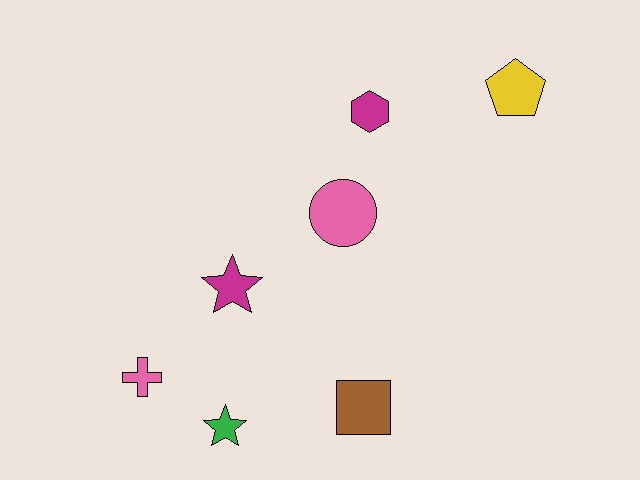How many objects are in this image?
There are 7 objects.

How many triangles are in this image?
There are no triangles.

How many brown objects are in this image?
There is 1 brown object.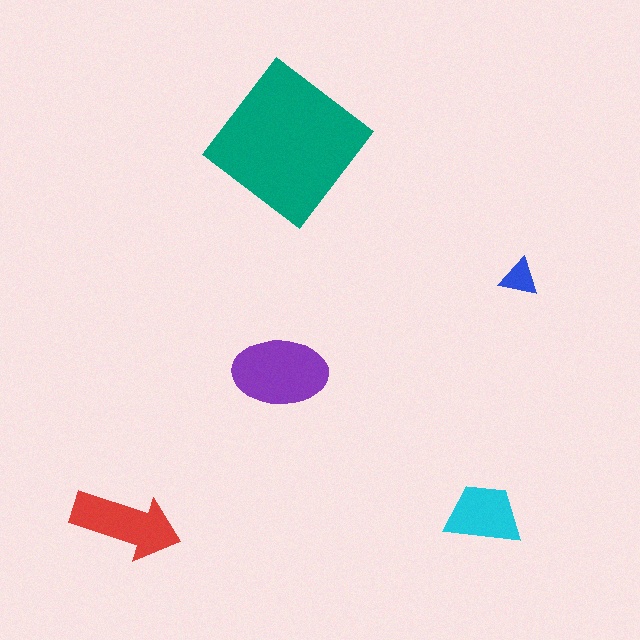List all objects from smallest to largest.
The blue triangle, the cyan trapezoid, the red arrow, the purple ellipse, the teal diamond.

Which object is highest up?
The teal diamond is topmost.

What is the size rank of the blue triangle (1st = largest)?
5th.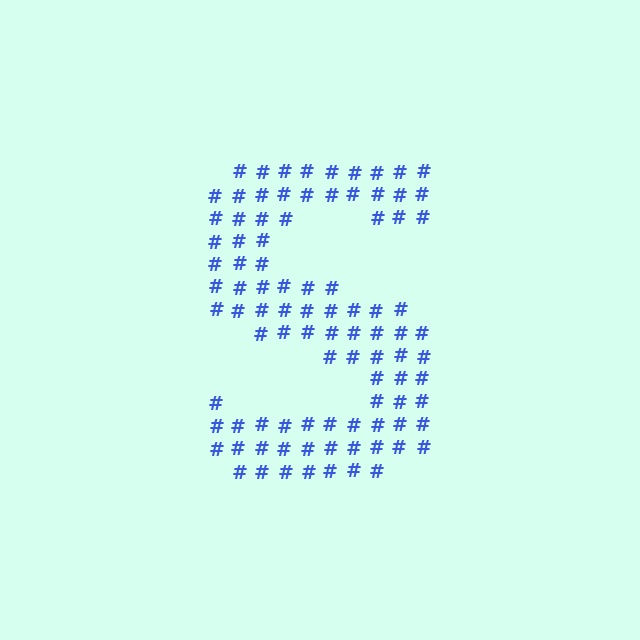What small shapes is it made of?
It is made of small hash symbols.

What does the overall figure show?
The overall figure shows the letter S.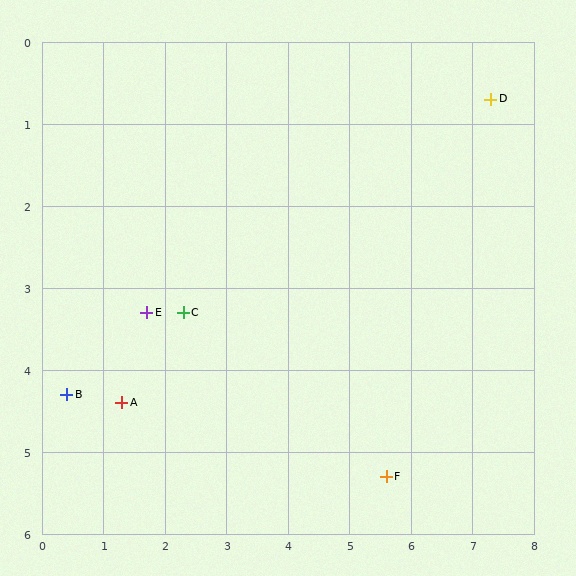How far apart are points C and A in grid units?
Points C and A are about 1.5 grid units apart.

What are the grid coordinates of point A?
Point A is at approximately (1.3, 4.4).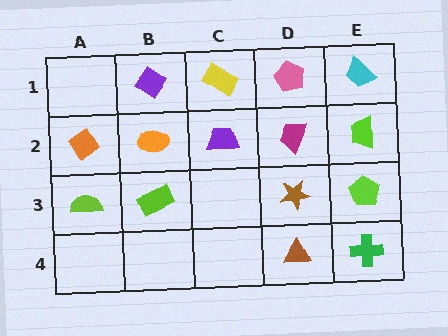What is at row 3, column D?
A brown star.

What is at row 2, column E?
A lime trapezoid.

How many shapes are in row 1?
4 shapes.